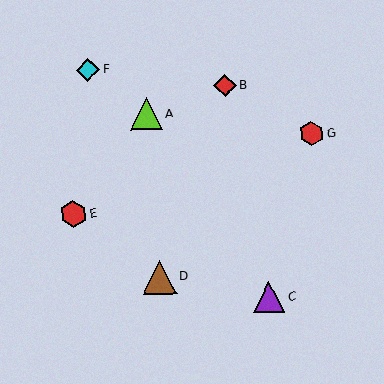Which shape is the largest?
The brown triangle (labeled D) is the largest.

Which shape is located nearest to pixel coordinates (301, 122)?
The red hexagon (labeled G) at (311, 134) is nearest to that location.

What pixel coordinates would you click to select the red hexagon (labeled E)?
Click at (73, 214) to select the red hexagon E.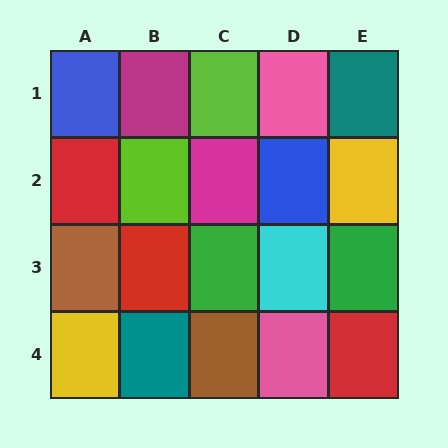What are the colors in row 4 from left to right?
Yellow, teal, brown, pink, red.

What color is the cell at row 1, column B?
Magenta.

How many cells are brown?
2 cells are brown.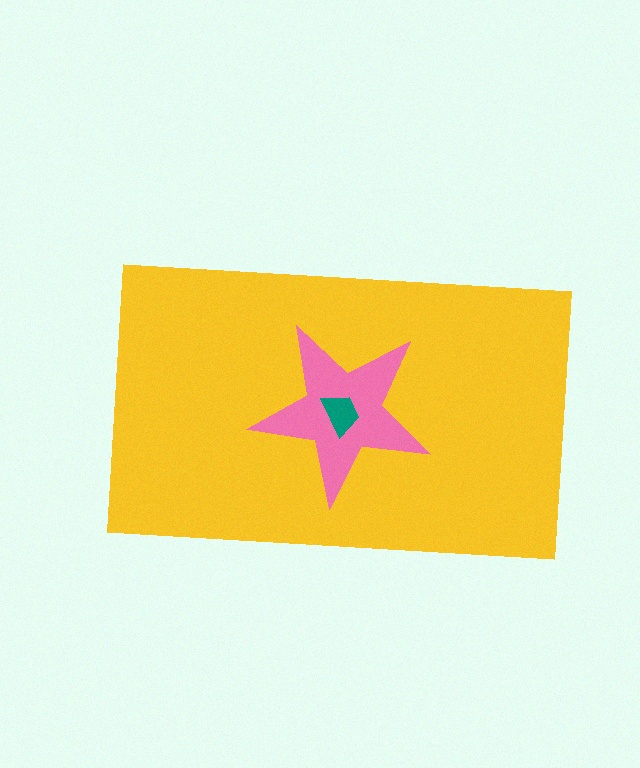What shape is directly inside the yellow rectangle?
The pink star.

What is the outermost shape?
The yellow rectangle.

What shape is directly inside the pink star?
The teal trapezoid.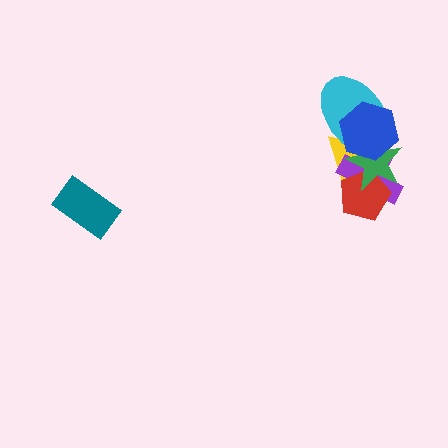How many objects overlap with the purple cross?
5 objects overlap with the purple cross.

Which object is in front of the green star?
The blue hexagon is in front of the green star.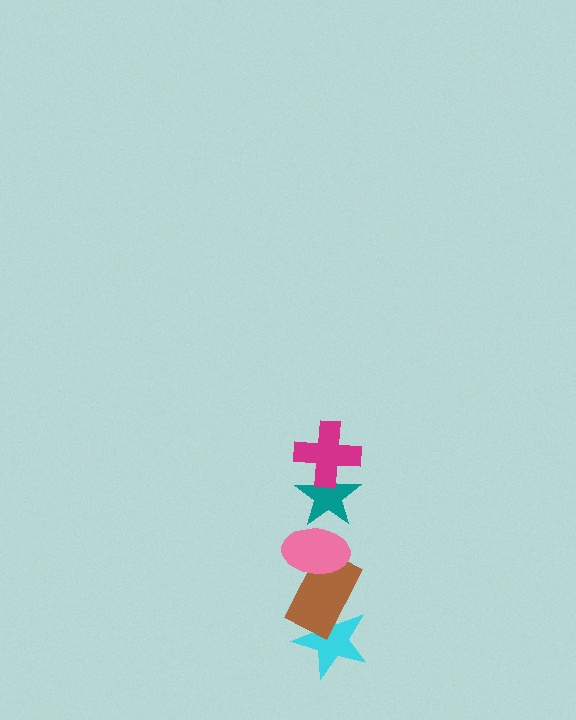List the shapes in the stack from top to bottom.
From top to bottom: the magenta cross, the teal star, the pink ellipse, the brown rectangle, the cyan star.